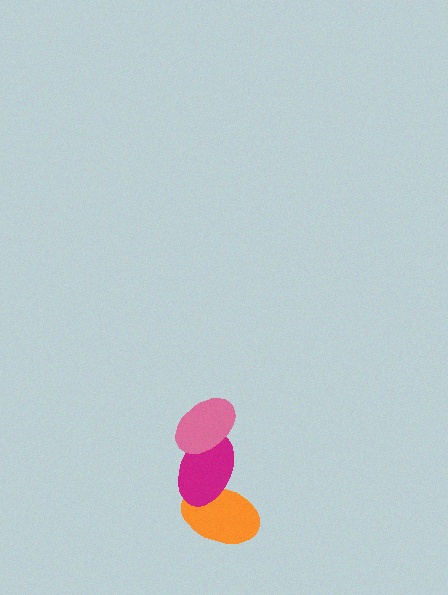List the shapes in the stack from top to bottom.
From top to bottom: the pink ellipse, the magenta ellipse, the orange ellipse.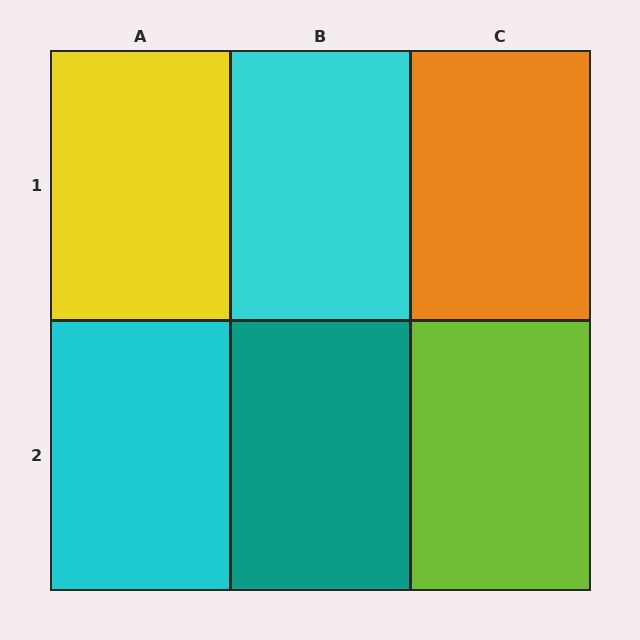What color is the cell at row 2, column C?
Lime.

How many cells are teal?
1 cell is teal.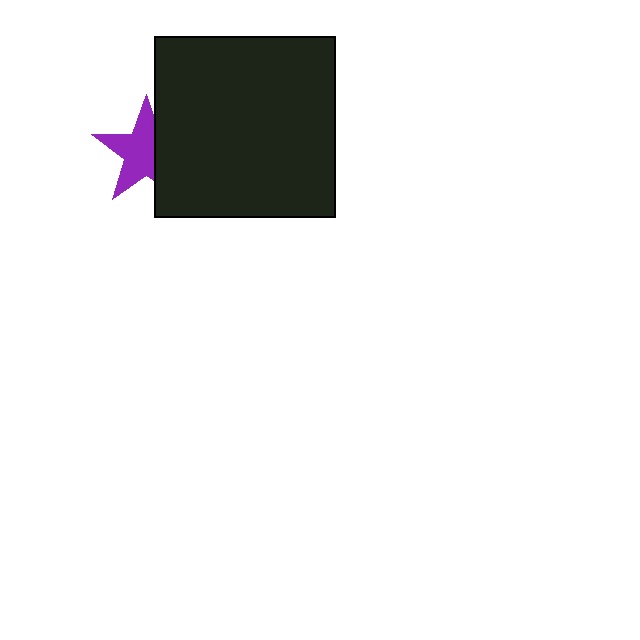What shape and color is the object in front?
The object in front is a black square.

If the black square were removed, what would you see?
You would see the complete purple star.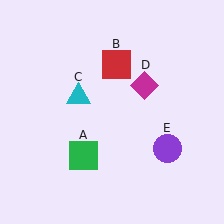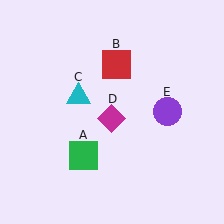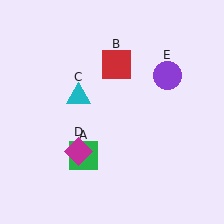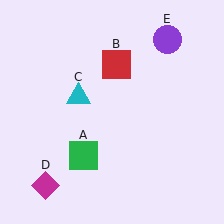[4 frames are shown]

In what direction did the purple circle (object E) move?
The purple circle (object E) moved up.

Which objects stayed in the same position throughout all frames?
Green square (object A) and red square (object B) and cyan triangle (object C) remained stationary.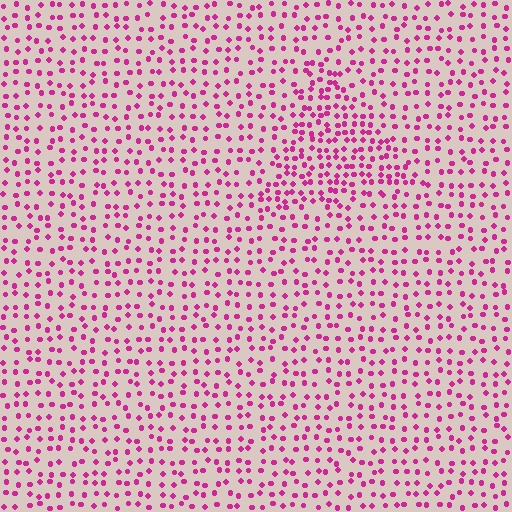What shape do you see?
I see a triangle.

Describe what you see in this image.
The image contains small magenta elements arranged at two different densities. A triangle-shaped region is visible where the elements are more densely packed than the surrounding area.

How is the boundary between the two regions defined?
The boundary is defined by a change in element density (approximately 1.7x ratio). All elements are the same color, size, and shape.